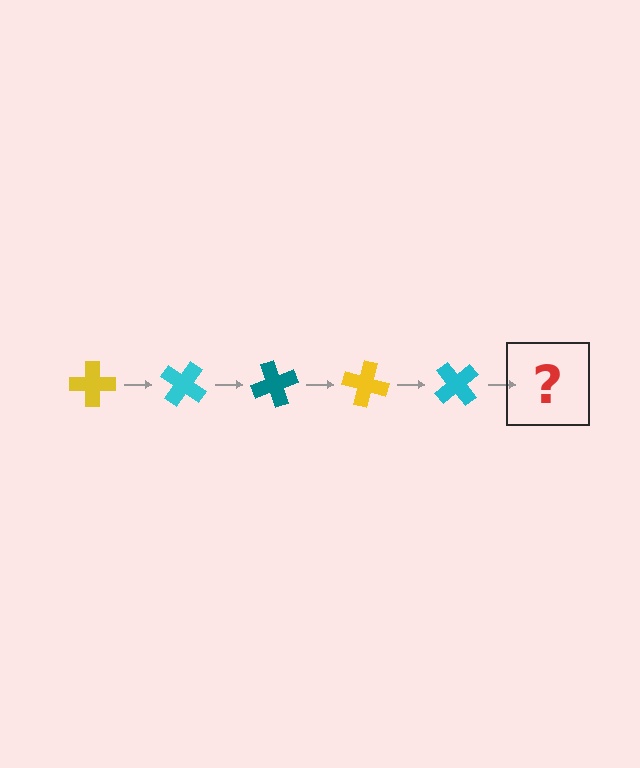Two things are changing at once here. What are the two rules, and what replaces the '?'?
The two rules are that it rotates 35 degrees each step and the color cycles through yellow, cyan, and teal. The '?' should be a teal cross, rotated 175 degrees from the start.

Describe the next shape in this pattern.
It should be a teal cross, rotated 175 degrees from the start.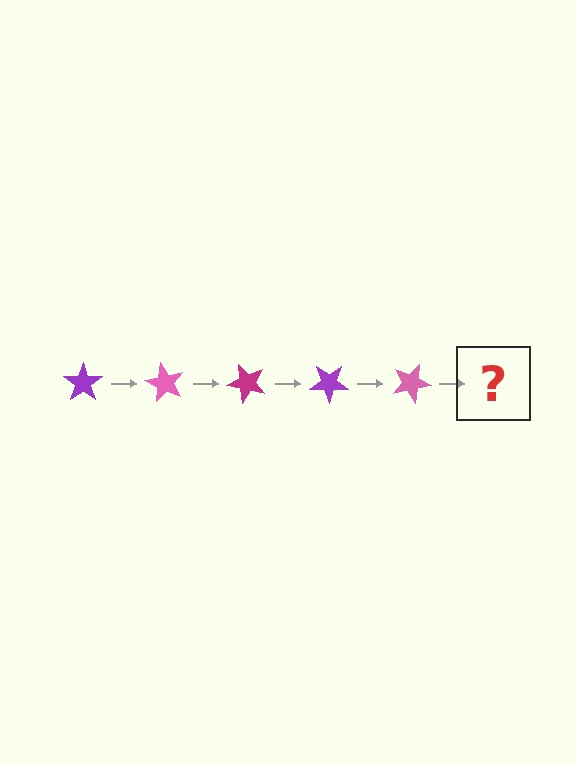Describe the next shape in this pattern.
It should be a magenta star, rotated 300 degrees from the start.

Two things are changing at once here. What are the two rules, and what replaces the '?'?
The two rules are that it rotates 60 degrees each step and the color cycles through purple, pink, and magenta. The '?' should be a magenta star, rotated 300 degrees from the start.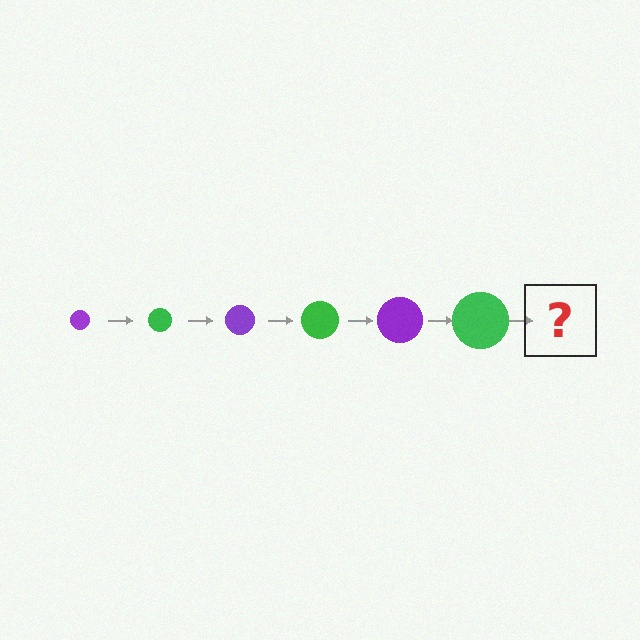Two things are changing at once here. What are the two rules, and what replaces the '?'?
The two rules are that the circle grows larger each step and the color cycles through purple and green. The '?' should be a purple circle, larger than the previous one.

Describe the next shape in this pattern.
It should be a purple circle, larger than the previous one.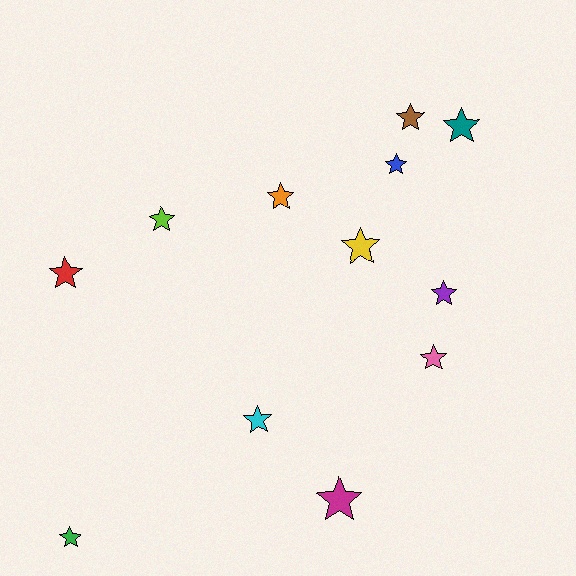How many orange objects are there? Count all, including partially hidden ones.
There is 1 orange object.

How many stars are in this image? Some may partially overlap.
There are 12 stars.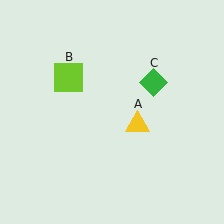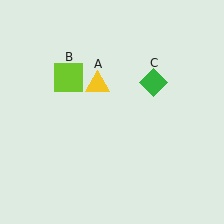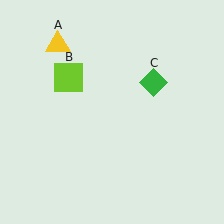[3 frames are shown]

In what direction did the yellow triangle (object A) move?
The yellow triangle (object A) moved up and to the left.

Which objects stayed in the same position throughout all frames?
Lime square (object B) and green diamond (object C) remained stationary.